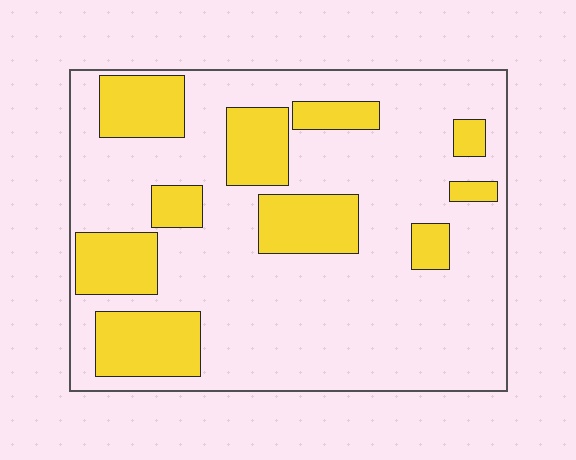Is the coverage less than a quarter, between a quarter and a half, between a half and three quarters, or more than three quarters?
Between a quarter and a half.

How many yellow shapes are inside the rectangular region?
10.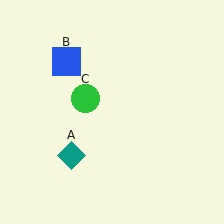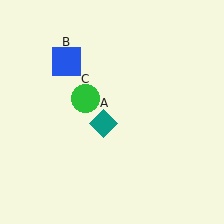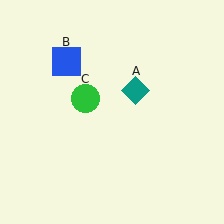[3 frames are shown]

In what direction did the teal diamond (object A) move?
The teal diamond (object A) moved up and to the right.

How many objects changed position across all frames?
1 object changed position: teal diamond (object A).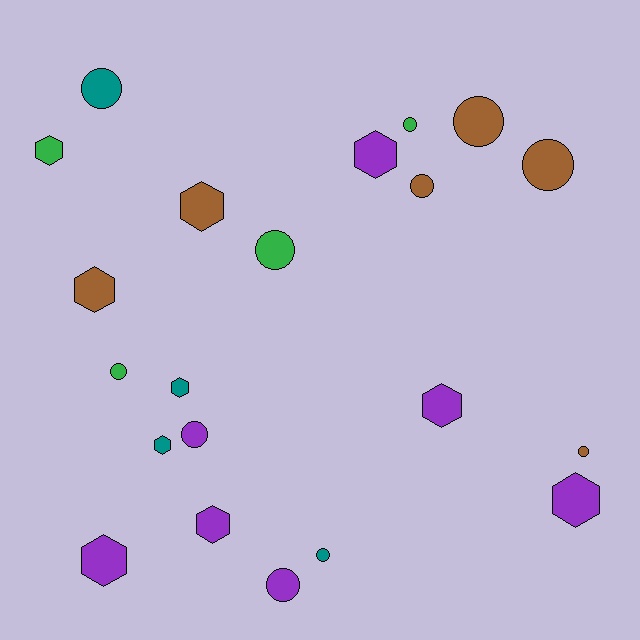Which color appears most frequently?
Purple, with 7 objects.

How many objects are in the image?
There are 21 objects.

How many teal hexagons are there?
There are 2 teal hexagons.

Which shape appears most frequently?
Circle, with 11 objects.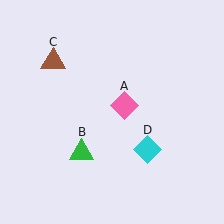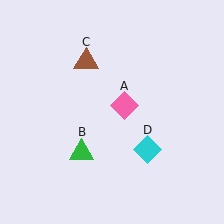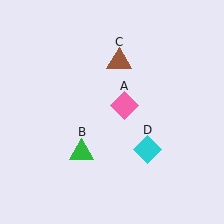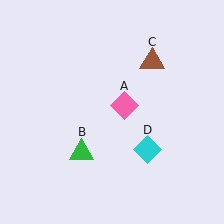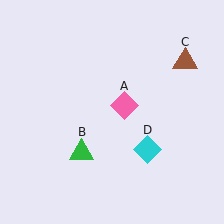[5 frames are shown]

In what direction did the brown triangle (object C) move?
The brown triangle (object C) moved right.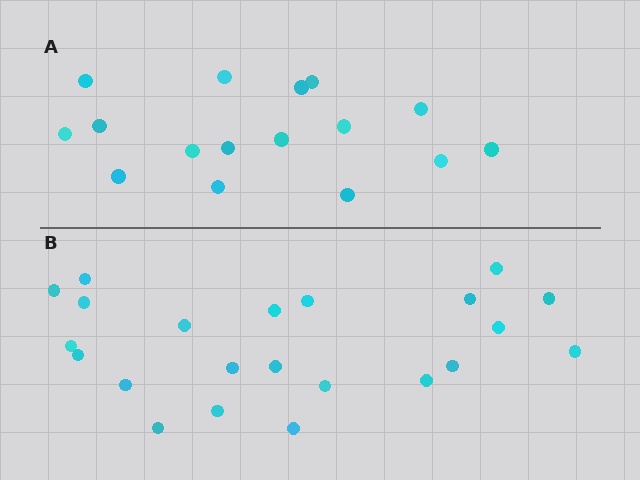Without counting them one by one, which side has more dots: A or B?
Region B (the bottom region) has more dots.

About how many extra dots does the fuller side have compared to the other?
Region B has about 6 more dots than region A.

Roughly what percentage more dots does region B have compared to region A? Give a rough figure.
About 40% more.